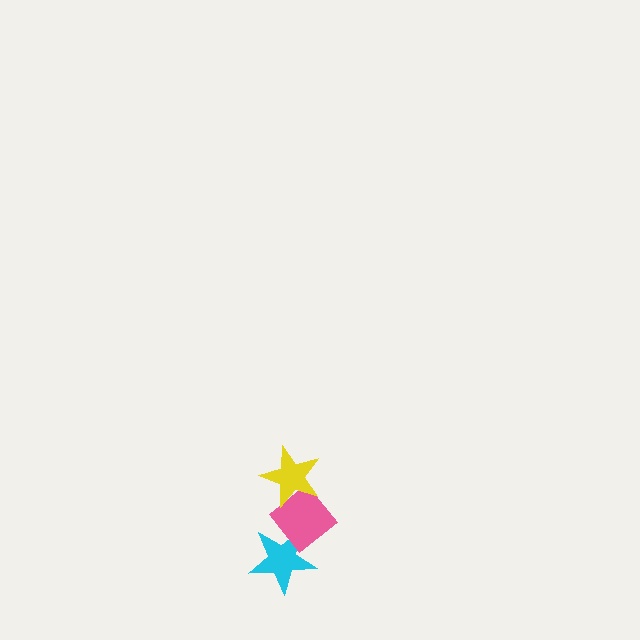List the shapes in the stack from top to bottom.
From top to bottom: the yellow star, the pink diamond, the cyan star.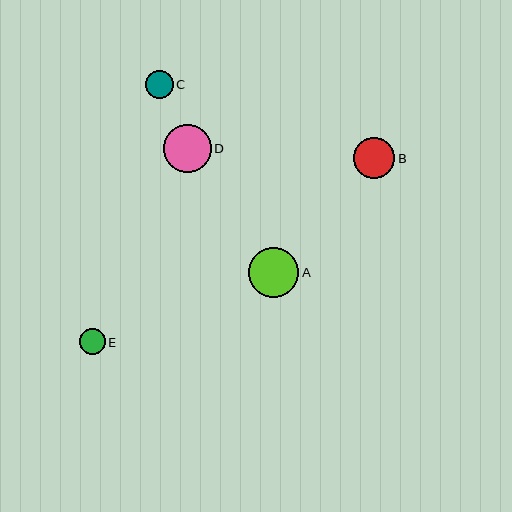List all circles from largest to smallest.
From largest to smallest: A, D, B, C, E.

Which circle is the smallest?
Circle E is the smallest with a size of approximately 26 pixels.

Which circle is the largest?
Circle A is the largest with a size of approximately 50 pixels.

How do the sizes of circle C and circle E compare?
Circle C and circle E are approximately the same size.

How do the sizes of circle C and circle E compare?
Circle C and circle E are approximately the same size.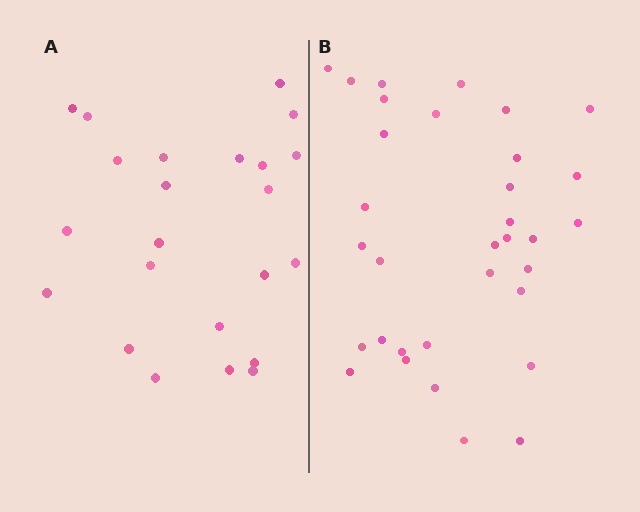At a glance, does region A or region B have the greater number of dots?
Region B (the right region) has more dots.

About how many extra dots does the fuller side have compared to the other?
Region B has roughly 10 or so more dots than region A.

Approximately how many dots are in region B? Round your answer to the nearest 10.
About 30 dots. (The exact count is 33, which rounds to 30.)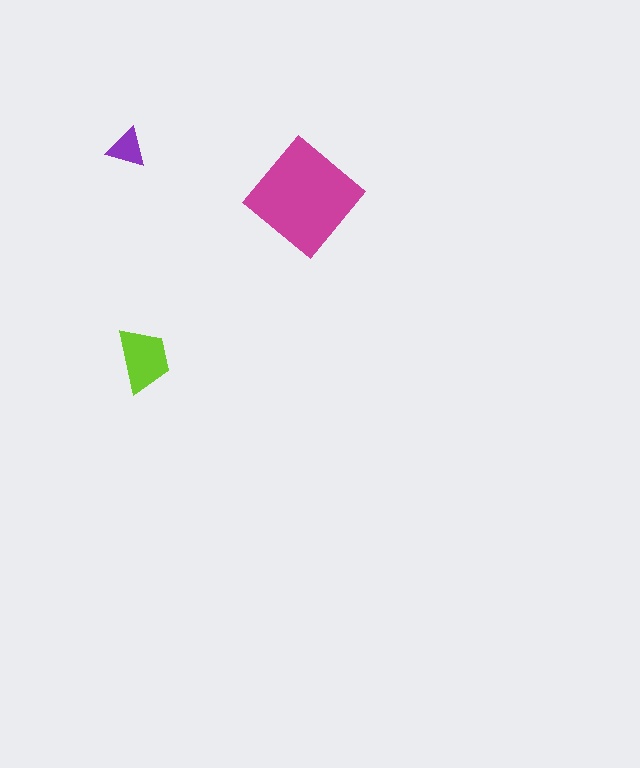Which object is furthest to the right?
The magenta diamond is rightmost.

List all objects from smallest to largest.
The purple triangle, the lime trapezoid, the magenta diamond.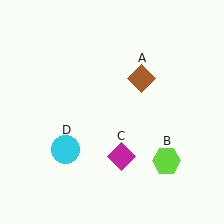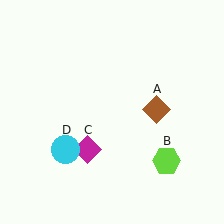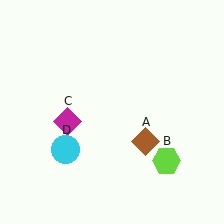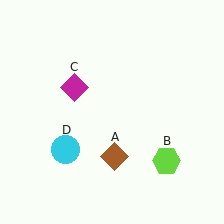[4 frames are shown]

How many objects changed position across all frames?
2 objects changed position: brown diamond (object A), magenta diamond (object C).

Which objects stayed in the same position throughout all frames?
Lime hexagon (object B) and cyan circle (object D) remained stationary.